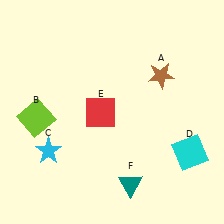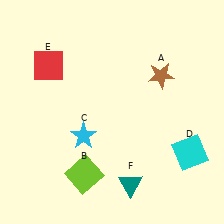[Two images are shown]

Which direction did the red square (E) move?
The red square (E) moved left.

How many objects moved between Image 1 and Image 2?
3 objects moved between the two images.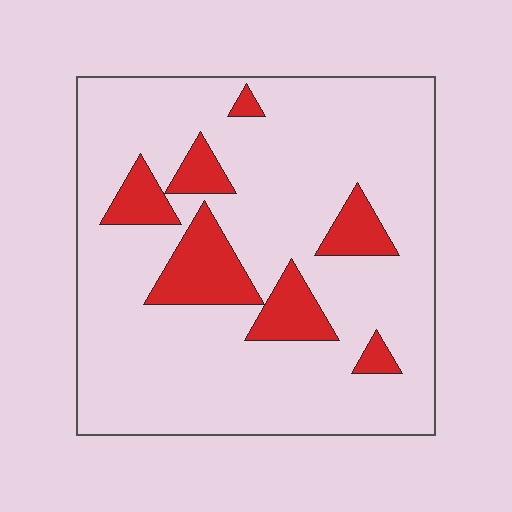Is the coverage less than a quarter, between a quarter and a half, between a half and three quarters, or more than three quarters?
Less than a quarter.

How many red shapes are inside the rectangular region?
7.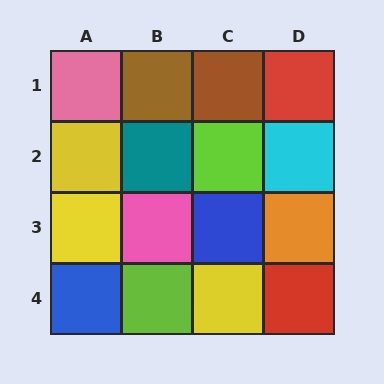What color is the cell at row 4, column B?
Lime.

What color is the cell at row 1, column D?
Red.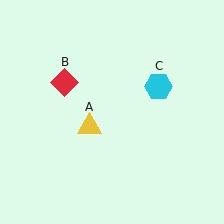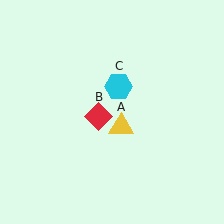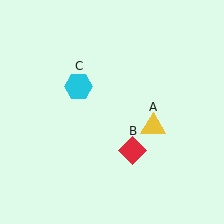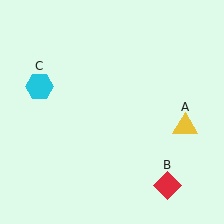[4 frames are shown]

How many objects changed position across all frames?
3 objects changed position: yellow triangle (object A), red diamond (object B), cyan hexagon (object C).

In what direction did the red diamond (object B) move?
The red diamond (object B) moved down and to the right.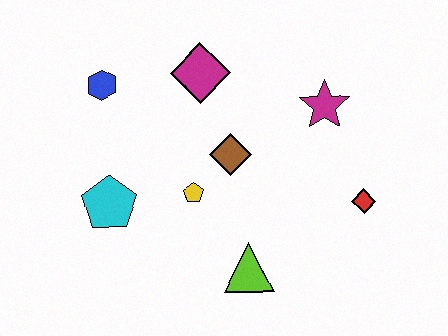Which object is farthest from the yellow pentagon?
The red diamond is farthest from the yellow pentagon.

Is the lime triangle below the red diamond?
Yes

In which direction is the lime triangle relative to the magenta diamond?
The lime triangle is below the magenta diamond.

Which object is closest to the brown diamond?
The yellow pentagon is closest to the brown diamond.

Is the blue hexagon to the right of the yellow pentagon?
No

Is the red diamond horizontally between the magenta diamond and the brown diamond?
No